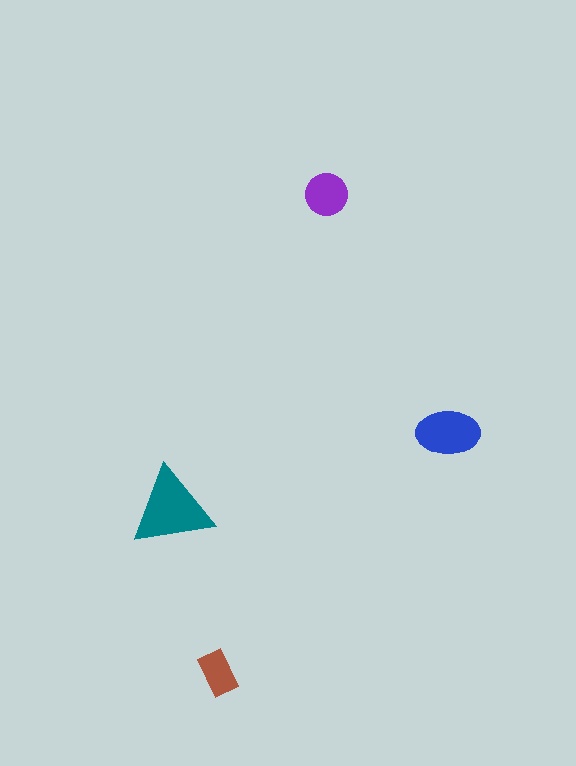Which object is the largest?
The teal triangle.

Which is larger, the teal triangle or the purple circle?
The teal triangle.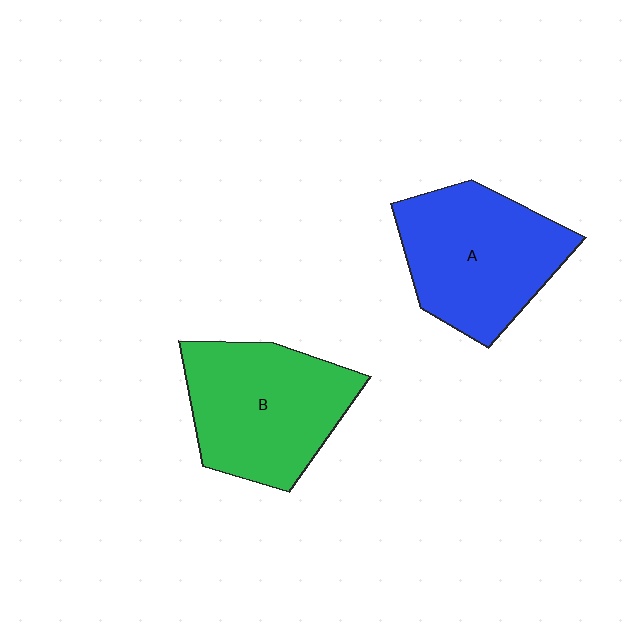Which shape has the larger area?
Shape B (green).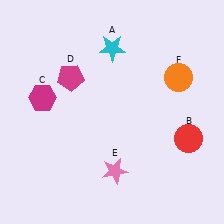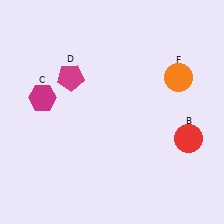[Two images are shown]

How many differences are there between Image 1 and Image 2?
There are 2 differences between the two images.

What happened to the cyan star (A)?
The cyan star (A) was removed in Image 2. It was in the top-right area of Image 1.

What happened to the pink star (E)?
The pink star (E) was removed in Image 2. It was in the bottom-right area of Image 1.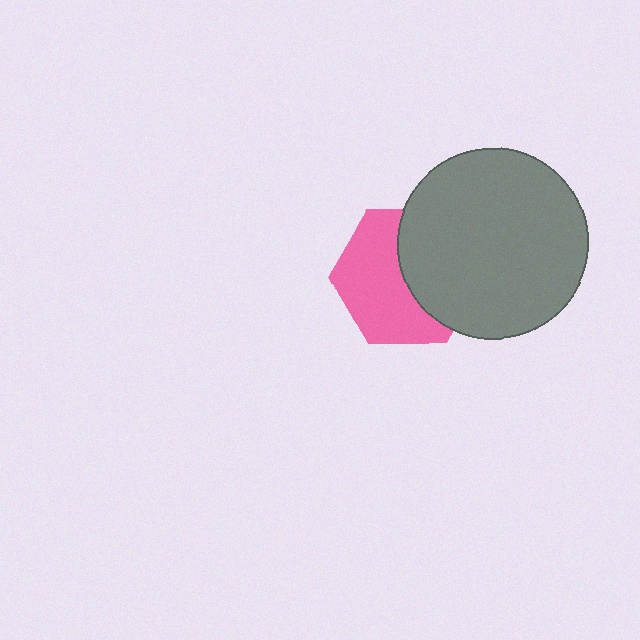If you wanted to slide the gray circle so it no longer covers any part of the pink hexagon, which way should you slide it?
Slide it right — that is the most direct way to separate the two shapes.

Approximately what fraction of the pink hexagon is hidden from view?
Roughly 45% of the pink hexagon is hidden behind the gray circle.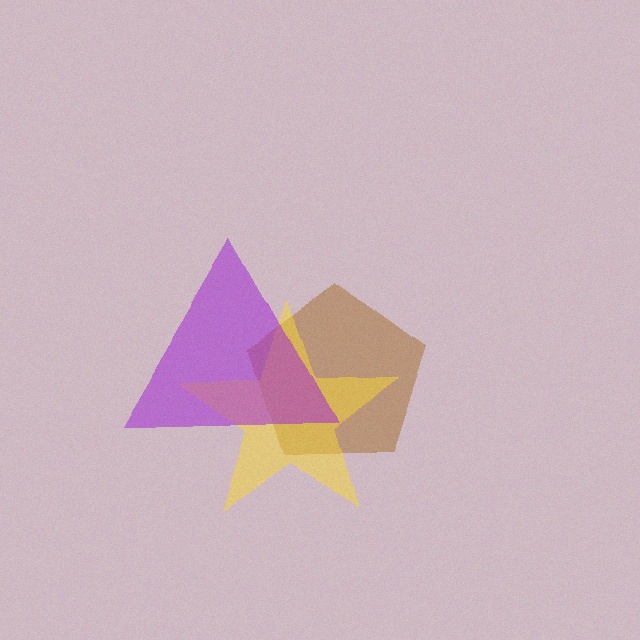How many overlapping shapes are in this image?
There are 3 overlapping shapes in the image.